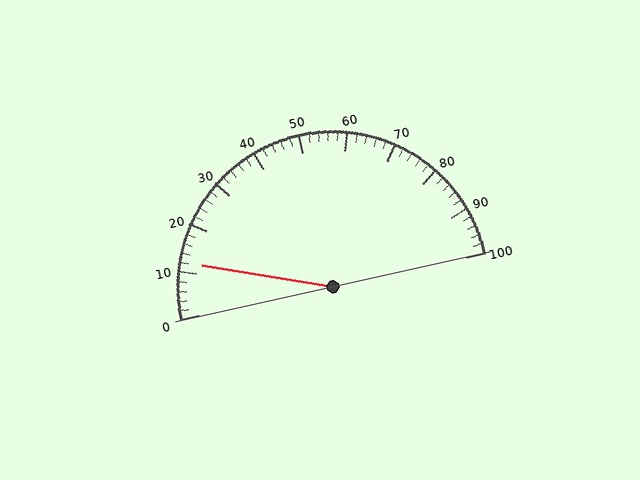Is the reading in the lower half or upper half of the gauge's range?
The reading is in the lower half of the range (0 to 100).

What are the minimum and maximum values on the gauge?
The gauge ranges from 0 to 100.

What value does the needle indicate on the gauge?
The needle indicates approximately 12.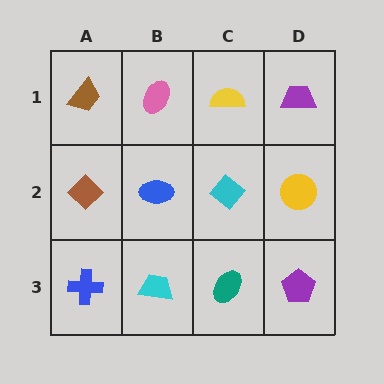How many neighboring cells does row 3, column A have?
2.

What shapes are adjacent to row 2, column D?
A purple trapezoid (row 1, column D), a purple pentagon (row 3, column D), a cyan diamond (row 2, column C).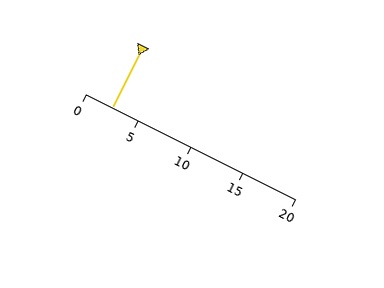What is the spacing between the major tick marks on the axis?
The major ticks are spaced 5 apart.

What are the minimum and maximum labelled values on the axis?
The axis runs from 0 to 20.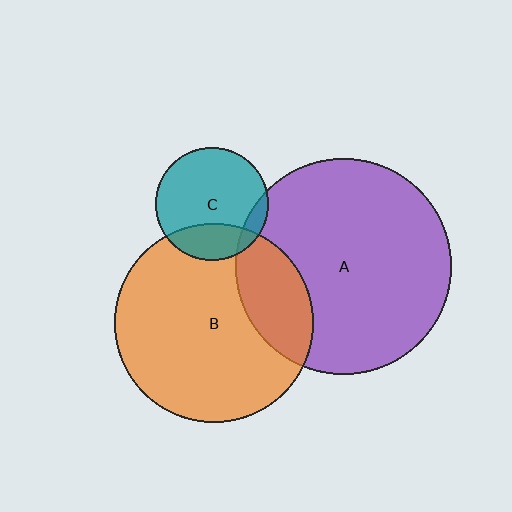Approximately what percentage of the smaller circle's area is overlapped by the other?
Approximately 20%.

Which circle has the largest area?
Circle A (purple).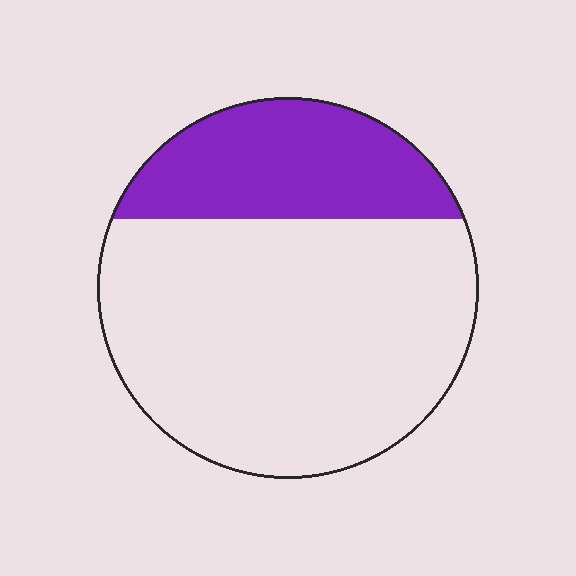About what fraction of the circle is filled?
About one quarter (1/4).